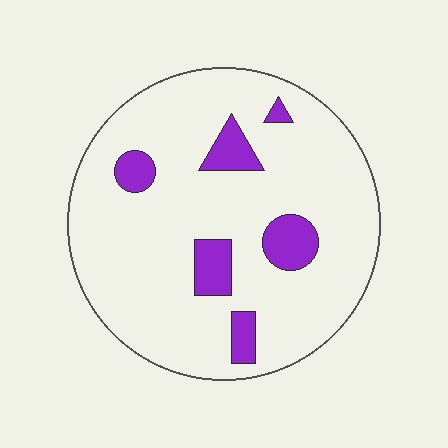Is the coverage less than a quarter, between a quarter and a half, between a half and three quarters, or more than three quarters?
Less than a quarter.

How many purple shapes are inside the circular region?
6.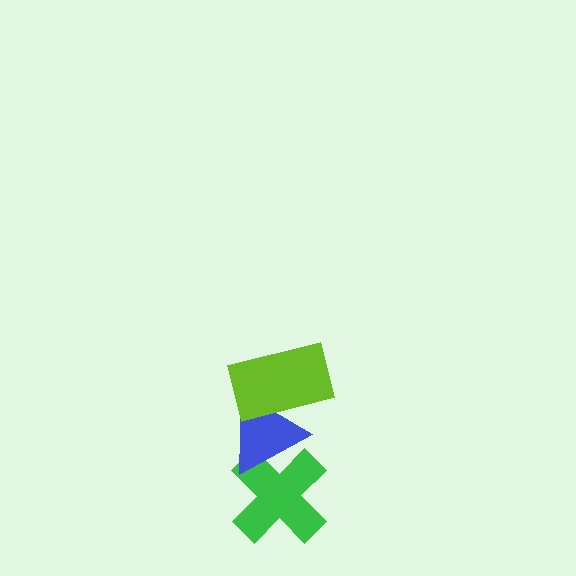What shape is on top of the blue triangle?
The lime rectangle is on top of the blue triangle.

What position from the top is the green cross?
The green cross is 3rd from the top.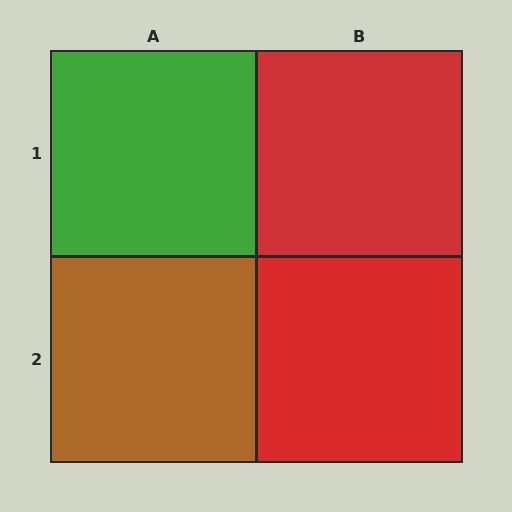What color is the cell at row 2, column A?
Brown.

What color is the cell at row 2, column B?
Red.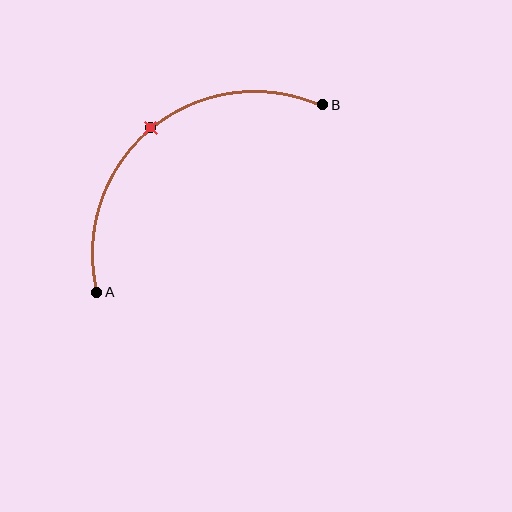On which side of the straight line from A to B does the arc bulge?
The arc bulges above and to the left of the straight line connecting A and B.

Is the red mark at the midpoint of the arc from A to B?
Yes. The red mark lies on the arc at equal arc-length from both A and B — it is the arc midpoint.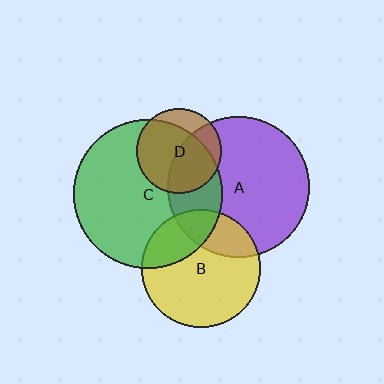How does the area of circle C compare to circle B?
Approximately 1.6 times.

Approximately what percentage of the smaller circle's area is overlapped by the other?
Approximately 25%.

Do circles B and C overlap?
Yes.